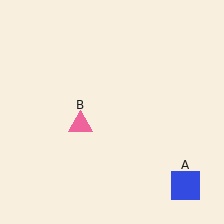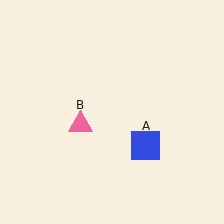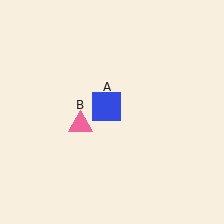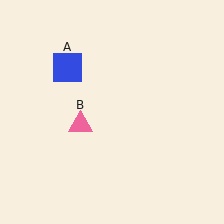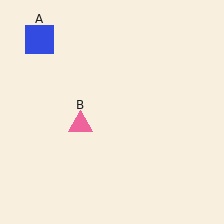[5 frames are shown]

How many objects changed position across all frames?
1 object changed position: blue square (object A).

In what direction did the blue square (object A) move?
The blue square (object A) moved up and to the left.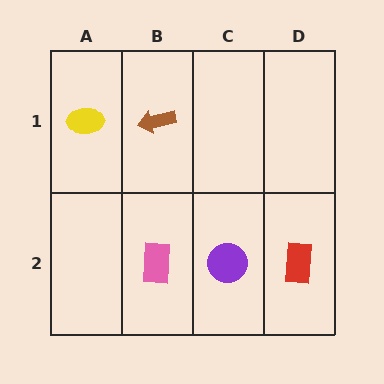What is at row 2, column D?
A red rectangle.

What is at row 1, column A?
A yellow ellipse.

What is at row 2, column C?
A purple circle.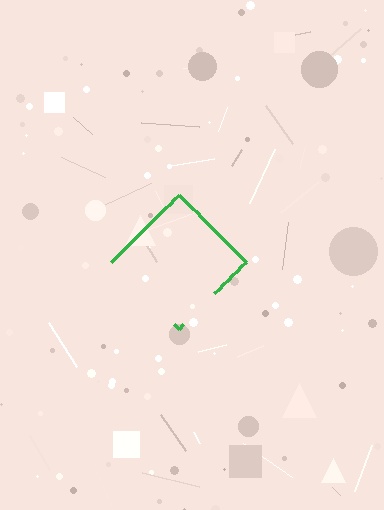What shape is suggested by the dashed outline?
The dashed outline suggests a diamond.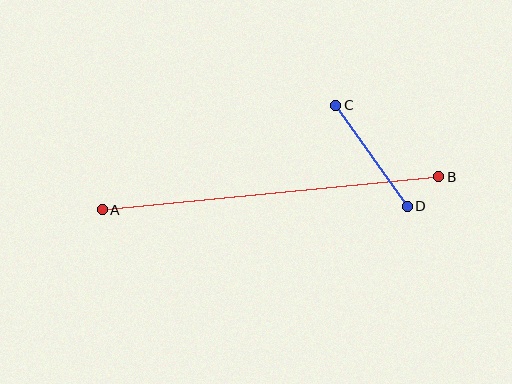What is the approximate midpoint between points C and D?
The midpoint is at approximately (371, 156) pixels.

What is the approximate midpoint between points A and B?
The midpoint is at approximately (270, 193) pixels.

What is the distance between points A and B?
The distance is approximately 338 pixels.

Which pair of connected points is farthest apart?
Points A and B are farthest apart.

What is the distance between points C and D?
The distance is approximately 124 pixels.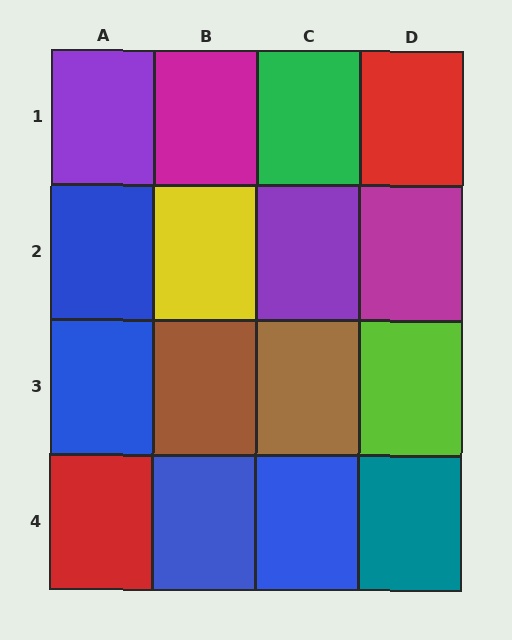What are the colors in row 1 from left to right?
Purple, magenta, green, red.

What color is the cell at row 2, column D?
Magenta.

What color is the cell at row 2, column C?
Purple.